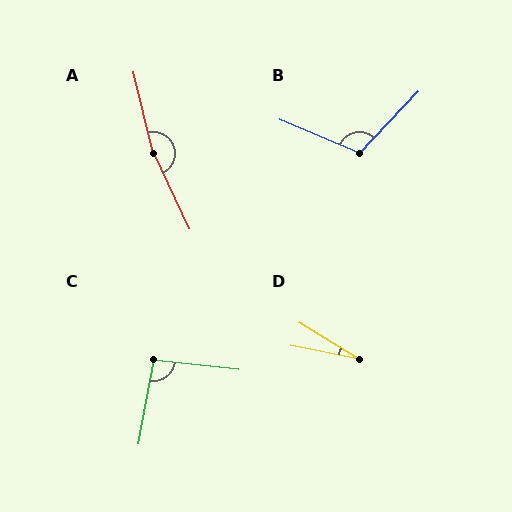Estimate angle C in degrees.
Approximately 94 degrees.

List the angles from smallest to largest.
D (20°), C (94°), B (110°), A (169°).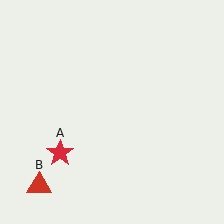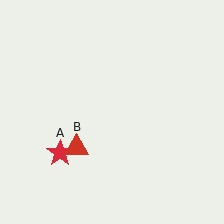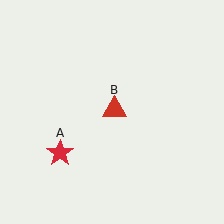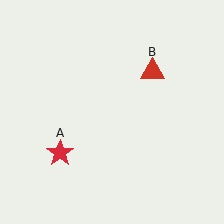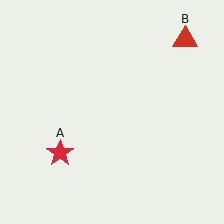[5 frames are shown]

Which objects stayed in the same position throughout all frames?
Red star (object A) remained stationary.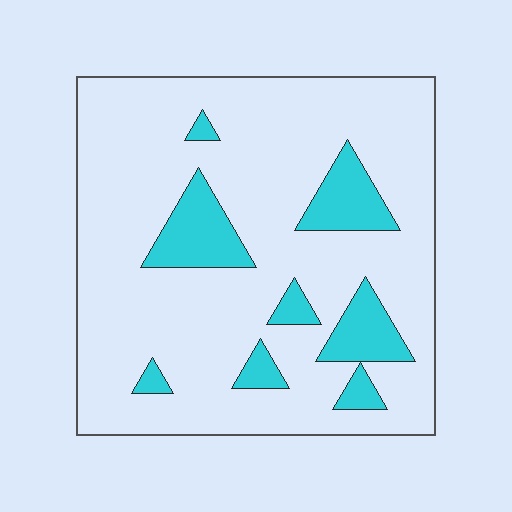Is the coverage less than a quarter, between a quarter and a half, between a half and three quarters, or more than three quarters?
Less than a quarter.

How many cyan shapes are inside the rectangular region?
8.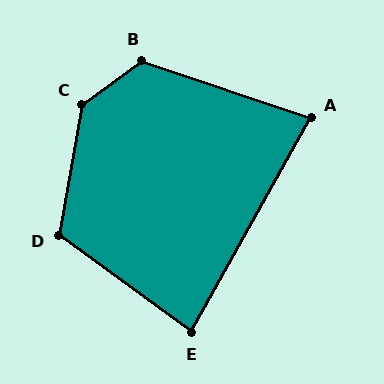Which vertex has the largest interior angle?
C, at approximately 137 degrees.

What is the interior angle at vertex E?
Approximately 83 degrees (acute).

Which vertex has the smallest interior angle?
A, at approximately 79 degrees.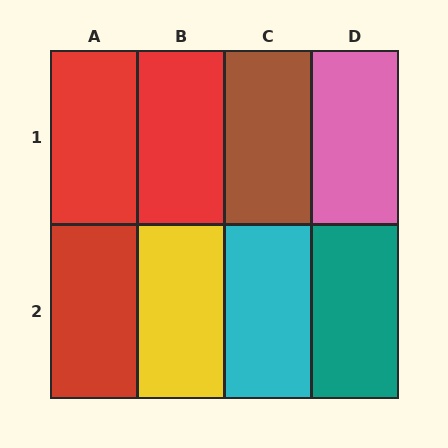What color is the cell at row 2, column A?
Red.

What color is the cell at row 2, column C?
Cyan.